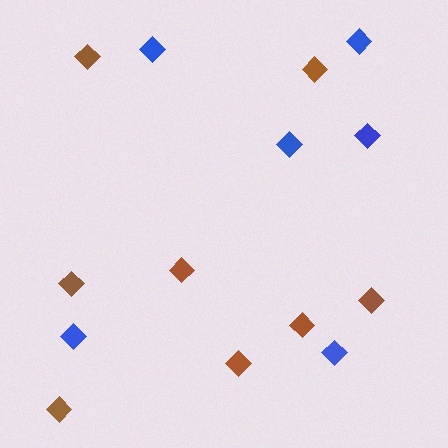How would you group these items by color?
There are 2 groups: one group of blue diamonds (6) and one group of brown diamonds (8).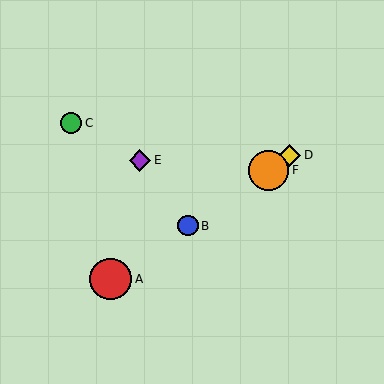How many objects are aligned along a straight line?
4 objects (A, B, D, F) are aligned along a straight line.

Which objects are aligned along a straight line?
Objects A, B, D, F are aligned along a straight line.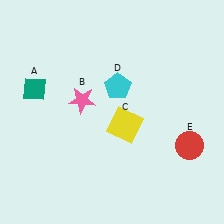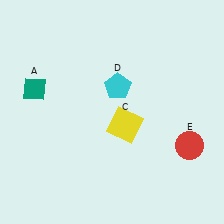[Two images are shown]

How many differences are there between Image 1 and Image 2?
There is 1 difference between the two images.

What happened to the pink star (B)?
The pink star (B) was removed in Image 2. It was in the top-left area of Image 1.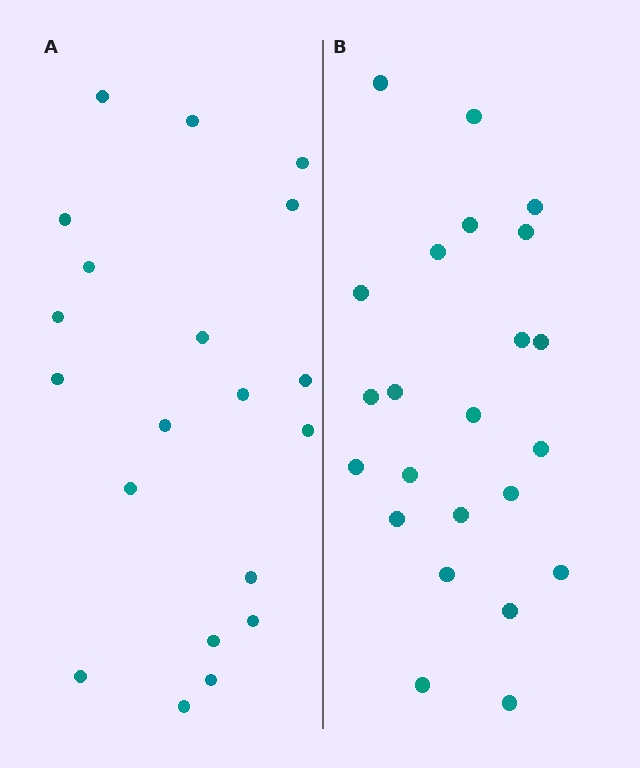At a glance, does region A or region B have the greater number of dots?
Region B (the right region) has more dots.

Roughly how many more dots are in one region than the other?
Region B has just a few more — roughly 2 or 3 more dots than region A.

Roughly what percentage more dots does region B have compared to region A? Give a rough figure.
About 15% more.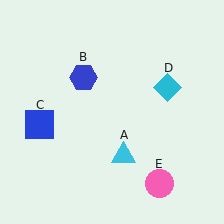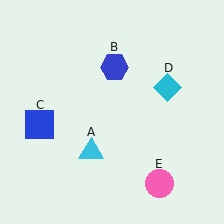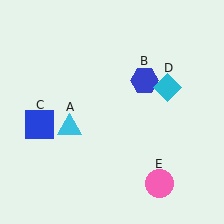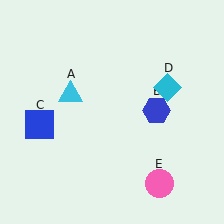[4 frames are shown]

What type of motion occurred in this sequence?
The cyan triangle (object A), blue hexagon (object B) rotated clockwise around the center of the scene.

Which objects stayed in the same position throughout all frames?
Blue square (object C) and cyan diamond (object D) and pink circle (object E) remained stationary.